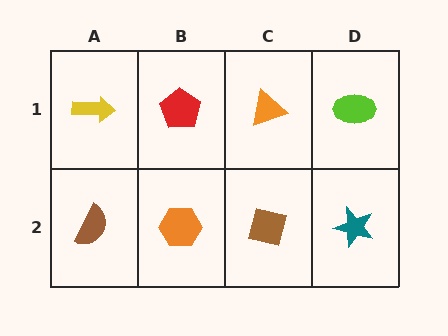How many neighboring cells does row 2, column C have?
3.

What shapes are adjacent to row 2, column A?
A yellow arrow (row 1, column A), an orange hexagon (row 2, column B).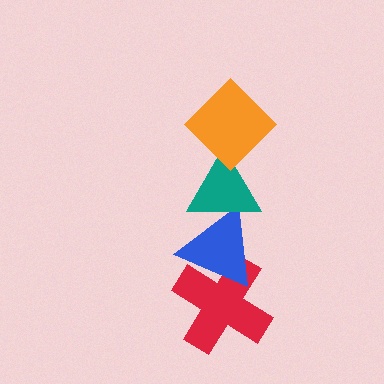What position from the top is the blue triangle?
The blue triangle is 3rd from the top.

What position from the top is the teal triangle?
The teal triangle is 2nd from the top.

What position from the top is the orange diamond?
The orange diamond is 1st from the top.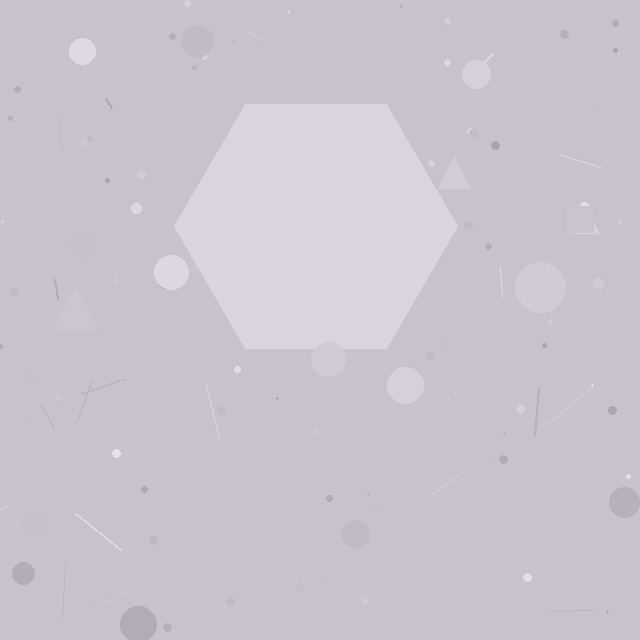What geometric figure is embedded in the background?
A hexagon is embedded in the background.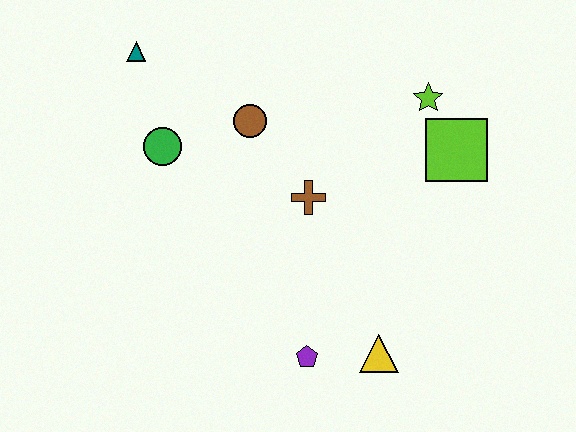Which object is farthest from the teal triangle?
The yellow triangle is farthest from the teal triangle.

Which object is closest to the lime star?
The lime square is closest to the lime star.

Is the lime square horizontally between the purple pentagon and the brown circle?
No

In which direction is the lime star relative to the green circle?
The lime star is to the right of the green circle.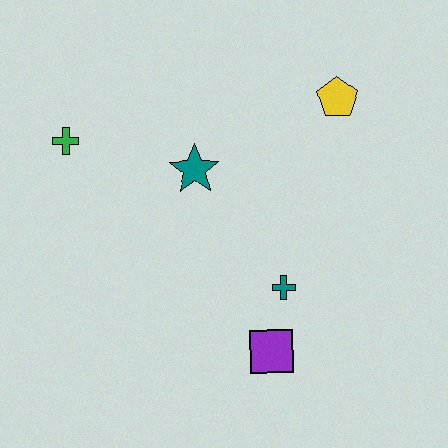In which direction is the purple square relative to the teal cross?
The purple square is below the teal cross.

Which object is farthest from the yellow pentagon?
The green cross is farthest from the yellow pentagon.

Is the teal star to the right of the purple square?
No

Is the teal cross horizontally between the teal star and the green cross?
No